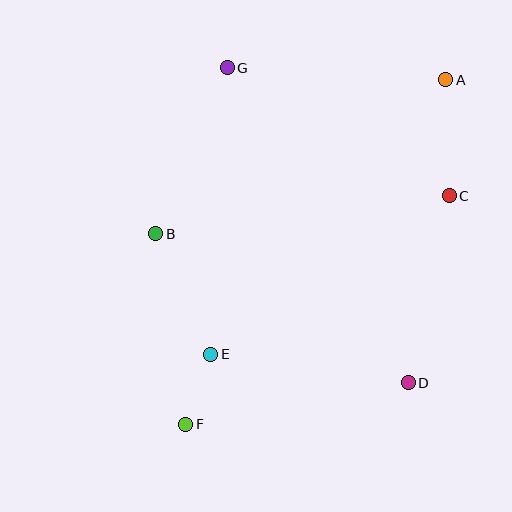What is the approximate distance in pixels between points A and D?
The distance between A and D is approximately 306 pixels.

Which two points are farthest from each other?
Points A and F are farthest from each other.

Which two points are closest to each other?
Points E and F are closest to each other.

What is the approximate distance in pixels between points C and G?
The distance between C and G is approximately 256 pixels.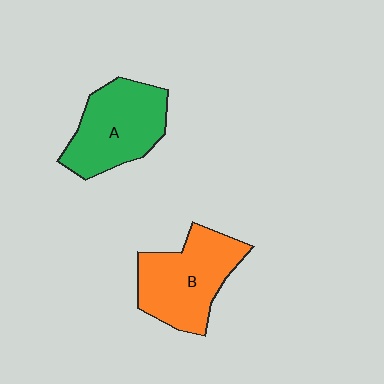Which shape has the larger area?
Shape B (orange).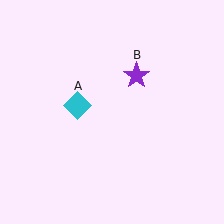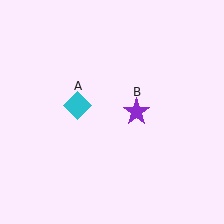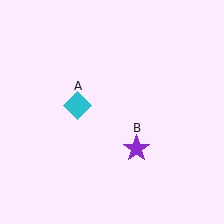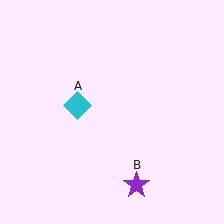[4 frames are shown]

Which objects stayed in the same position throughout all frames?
Cyan diamond (object A) remained stationary.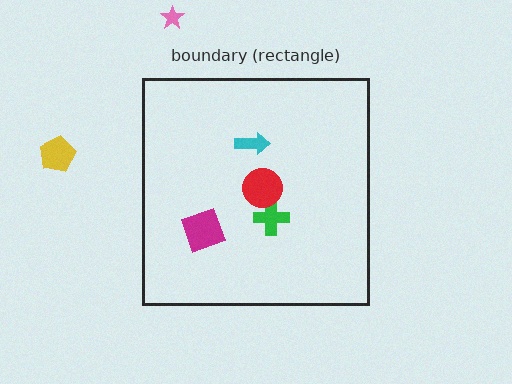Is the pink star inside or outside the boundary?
Outside.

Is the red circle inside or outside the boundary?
Inside.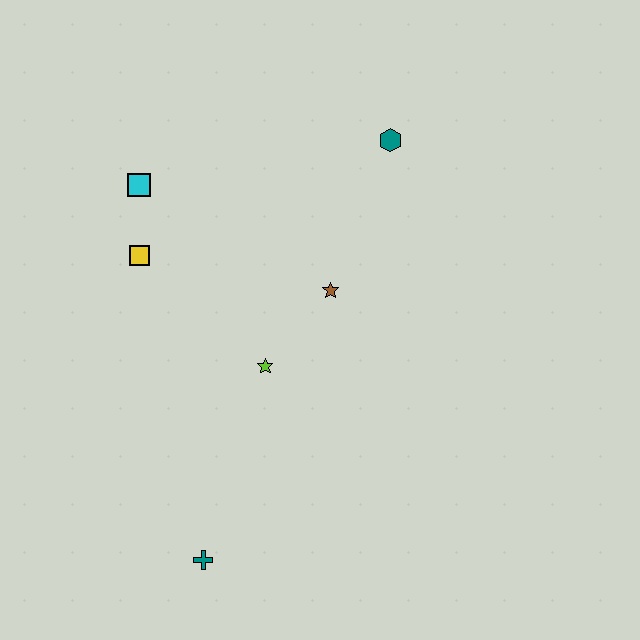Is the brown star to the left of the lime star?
No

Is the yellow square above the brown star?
Yes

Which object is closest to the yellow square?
The cyan square is closest to the yellow square.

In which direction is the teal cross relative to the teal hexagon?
The teal cross is below the teal hexagon.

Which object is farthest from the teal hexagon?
The teal cross is farthest from the teal hexagon.